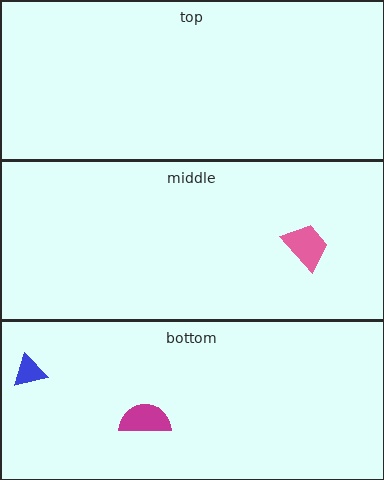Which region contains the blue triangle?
The bottom region.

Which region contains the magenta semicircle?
The bottom region.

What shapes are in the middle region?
The pink trapezoid.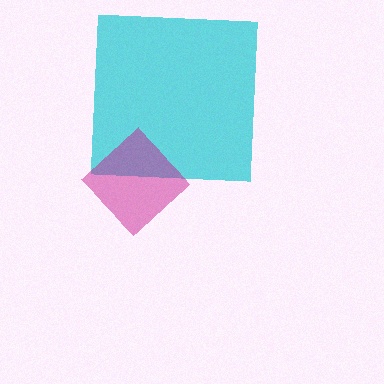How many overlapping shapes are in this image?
There are 2 overlapping shapes in the image.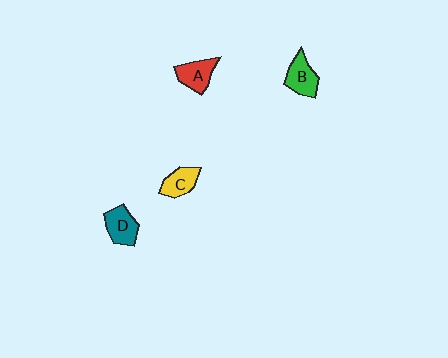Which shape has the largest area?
Shape B (green).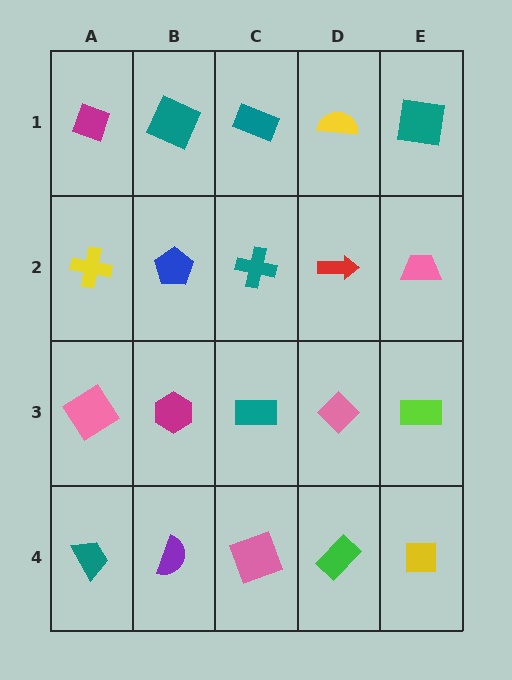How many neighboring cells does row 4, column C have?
3.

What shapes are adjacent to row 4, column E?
A lime rectangle (row 3, column E), a green rectangle (row 4, column D).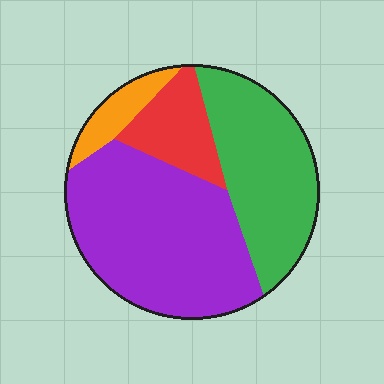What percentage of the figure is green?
Green covers about 30% of the figure.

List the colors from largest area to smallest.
From largest to smallest: purple, green, red, orange.